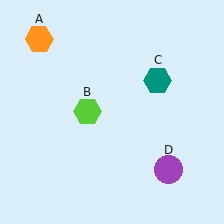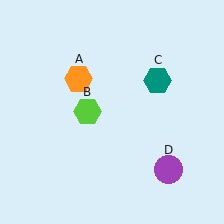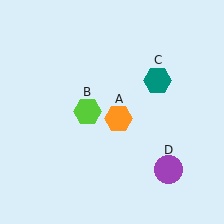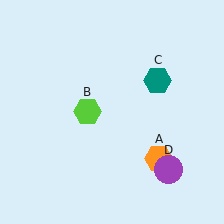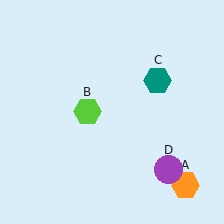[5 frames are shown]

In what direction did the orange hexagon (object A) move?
The orange hexagon (object A) moved down and to the right.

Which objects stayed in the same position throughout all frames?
Lime hexagon (object B) and teal hexagon (object C) and purple circle (object D) remained stationary.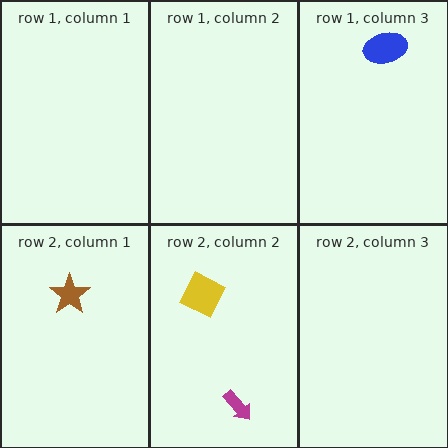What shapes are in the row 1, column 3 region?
The blue ellipse.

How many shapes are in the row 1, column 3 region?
1.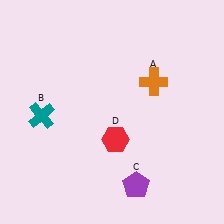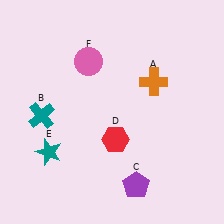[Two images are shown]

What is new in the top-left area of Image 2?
A pink circle (F) was added in the top-left area of Image 2.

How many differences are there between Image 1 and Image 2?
There are 2 differences between the two images.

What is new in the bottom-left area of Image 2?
A teal star (E) was added in the bottom-left area of Image 2.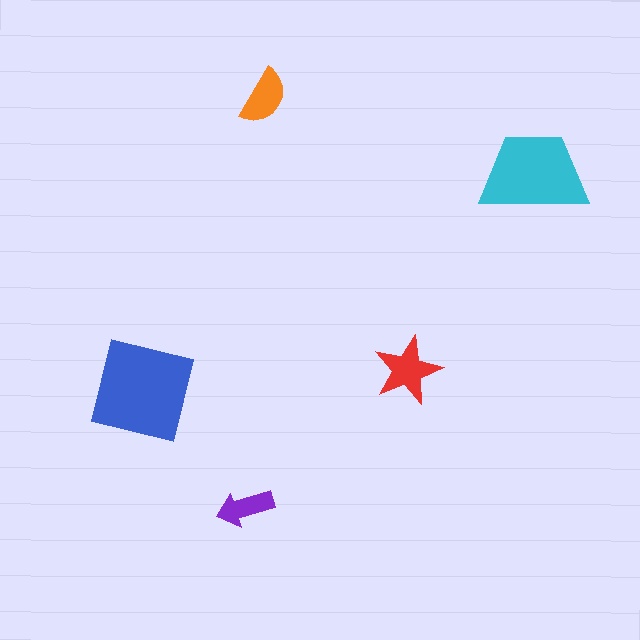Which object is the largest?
The blue square.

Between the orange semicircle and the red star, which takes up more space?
The red star.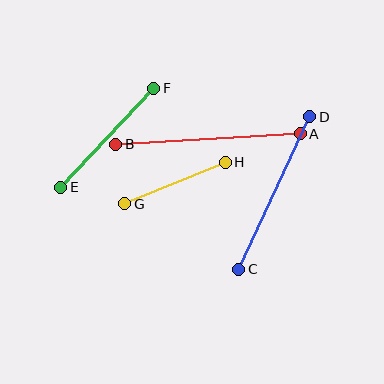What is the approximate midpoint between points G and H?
The midpoint is at approximately (175, 183) pixels.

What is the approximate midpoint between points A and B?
The midpoint is at approximately (208, 139) pixels.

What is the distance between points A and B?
The distance is approximately 185 pixels.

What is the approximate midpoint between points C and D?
The midpoint is at approximately (274, 193) pixels.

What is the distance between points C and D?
The distance is approximately 168 pixels.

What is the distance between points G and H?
The distance is approximately 109 pixels.